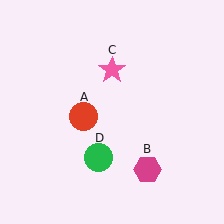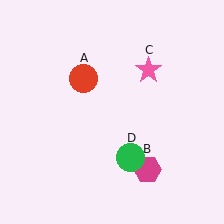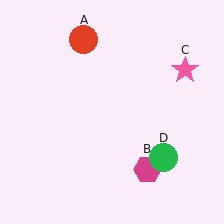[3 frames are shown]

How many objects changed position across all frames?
3 objects changed position: red circle (object A), pink star (object C), green circle (object D).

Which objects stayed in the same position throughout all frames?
Magenta hexagon (object B) remained stationary.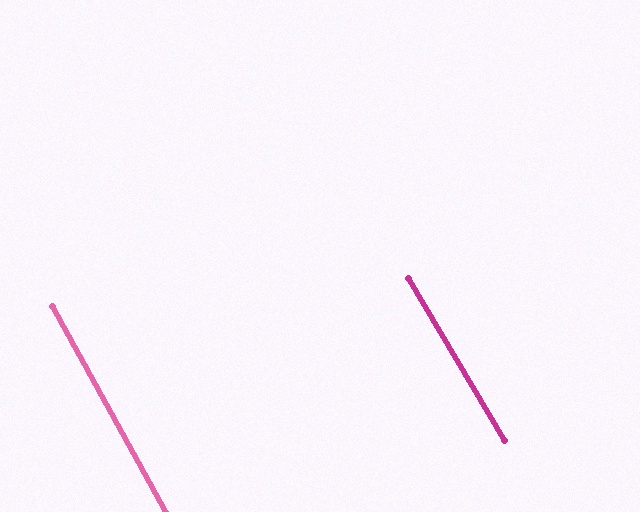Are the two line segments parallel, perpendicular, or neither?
Parallel — their directions differ by only 2.0°.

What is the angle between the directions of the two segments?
Approximately 2 degrees.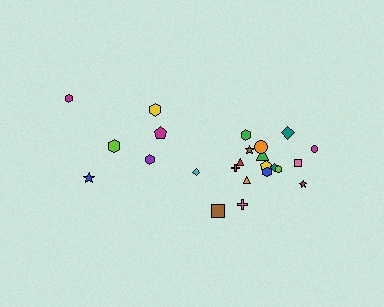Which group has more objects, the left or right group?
The right group.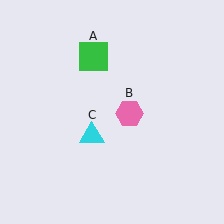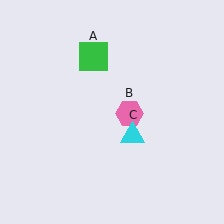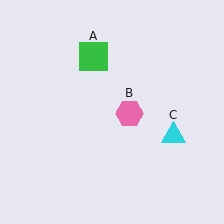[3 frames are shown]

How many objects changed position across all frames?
1 object changed position: cyan triangle (object C).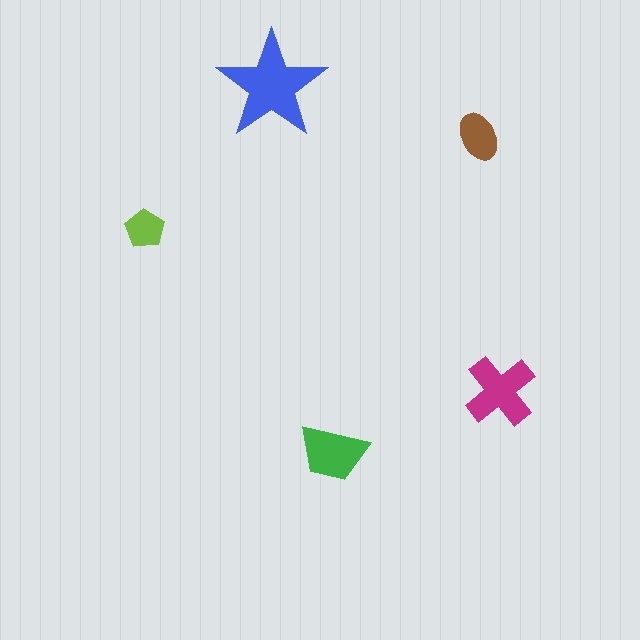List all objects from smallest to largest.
The lime pentagon, the brown ellipse, the green trapezoid, the magenta cross, the blue star.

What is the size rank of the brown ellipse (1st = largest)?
4th.